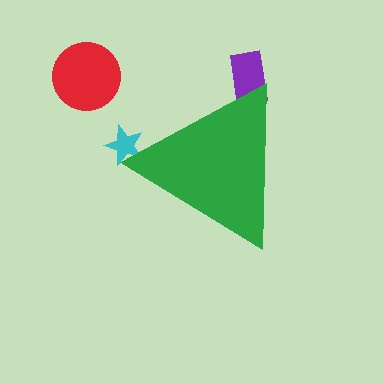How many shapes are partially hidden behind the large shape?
2 shapes are partially hidden.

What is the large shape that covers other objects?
A green triangle.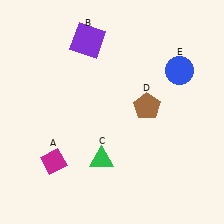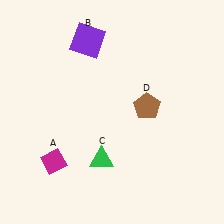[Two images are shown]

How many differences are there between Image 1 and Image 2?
There is 1 difference between the two images.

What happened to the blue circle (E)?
The blue circle (E) was removed in Image 2. It was in the top-right area of Image 1.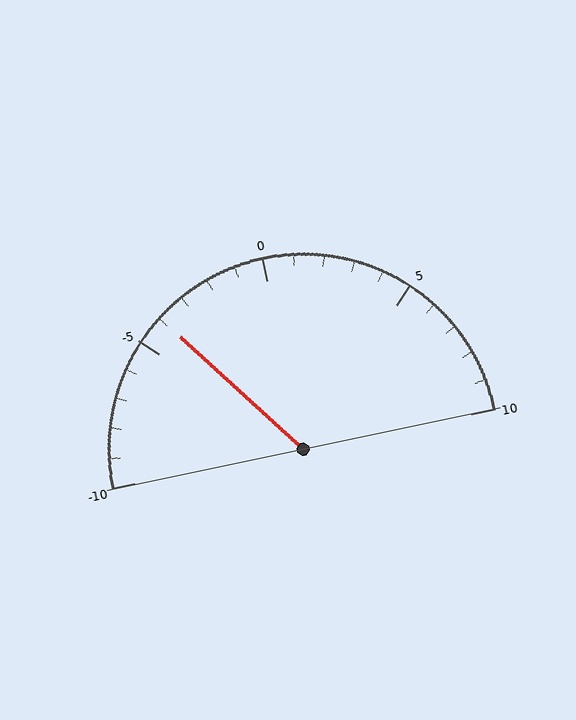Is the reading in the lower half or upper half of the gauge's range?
The reading is in the lower half of the range (-10 to 10).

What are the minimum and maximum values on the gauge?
The gauge ranges from -10 to 10.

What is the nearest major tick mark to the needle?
The nearest major tick mark is -5.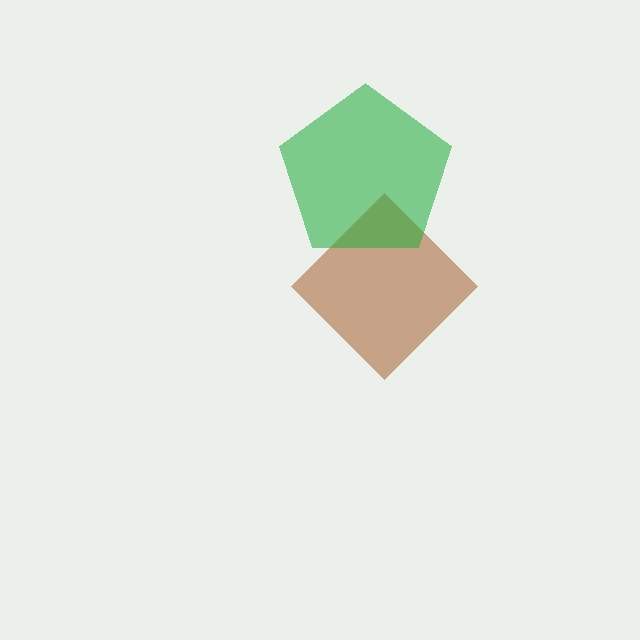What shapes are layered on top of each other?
The layered shapes are: a brown diamond, a green pentagon.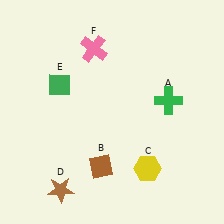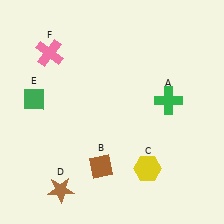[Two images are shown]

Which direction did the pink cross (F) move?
The pink cross (F) moved left.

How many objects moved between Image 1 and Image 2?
2 objects moved between the two images.